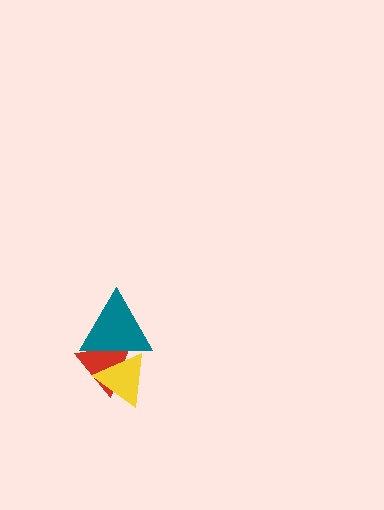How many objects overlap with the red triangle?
2 objects overlap with the red triangle.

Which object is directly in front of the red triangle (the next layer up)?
The teal triangle is directly in front of the red triangle.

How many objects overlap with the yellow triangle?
2 objects overlap with the yellow triangle.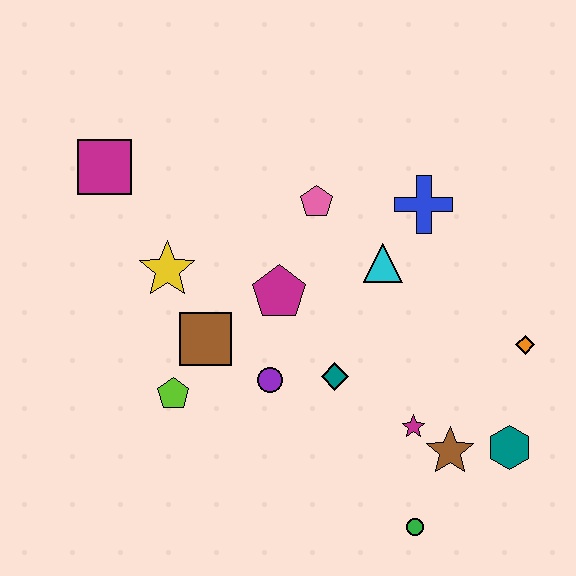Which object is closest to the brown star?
The magenta star is closest to the brown star.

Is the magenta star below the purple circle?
Yes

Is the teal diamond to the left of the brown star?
Yes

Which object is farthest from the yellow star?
The teal hexagon is farthest from the yellow star.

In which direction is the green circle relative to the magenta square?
The green circle is below the magenta square.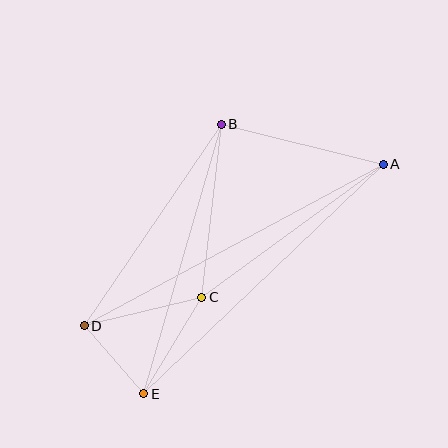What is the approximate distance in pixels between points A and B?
The distance between A and B is approximately 167 pixels.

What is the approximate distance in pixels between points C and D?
The distance between C and D is approximately 121 pixels.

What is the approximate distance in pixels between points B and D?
The distance between B and D is approximately 244 pixels.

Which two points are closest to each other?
Points D and E are closest to each other.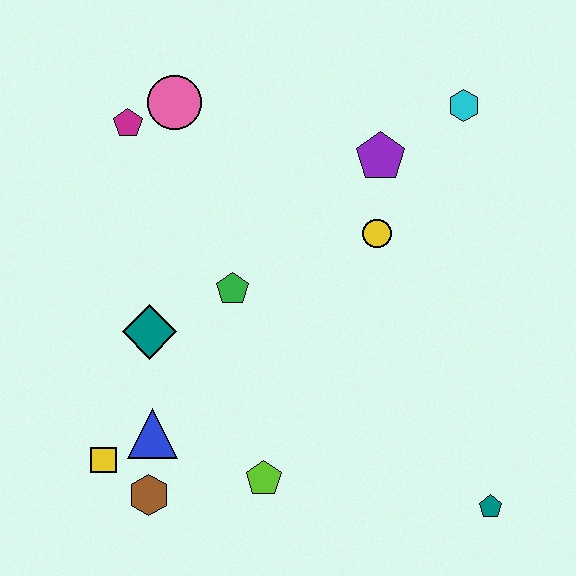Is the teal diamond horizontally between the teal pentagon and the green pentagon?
No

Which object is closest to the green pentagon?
The teal diamond is closest to the green pentagon.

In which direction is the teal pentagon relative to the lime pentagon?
The teal pentagon is to the right of the lime pentagon.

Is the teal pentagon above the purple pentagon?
No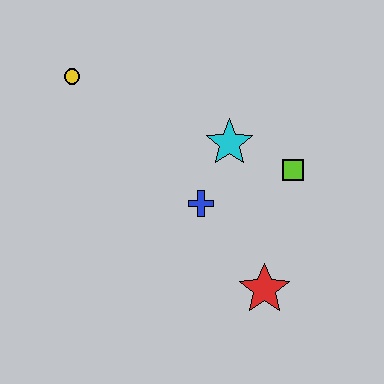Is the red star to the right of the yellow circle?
Yes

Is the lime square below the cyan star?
Yes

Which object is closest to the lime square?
The cyan star is closest to the lime square.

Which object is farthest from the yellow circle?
The red star is farthest from the yellow circle.